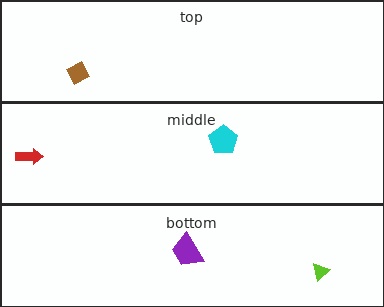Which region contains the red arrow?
The middle region.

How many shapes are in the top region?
1.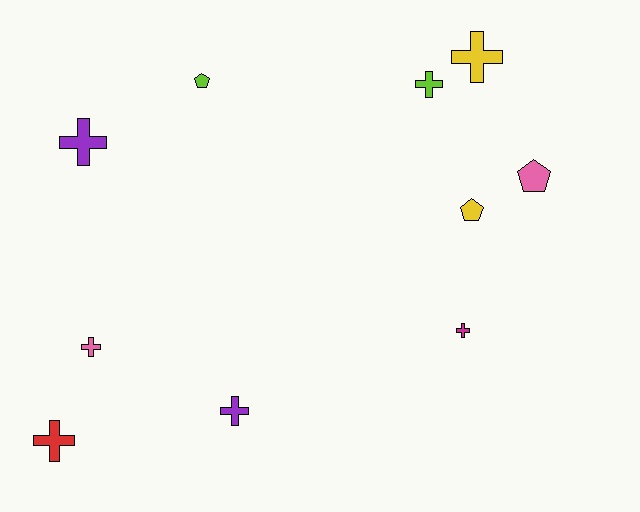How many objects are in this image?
There are 10 objects.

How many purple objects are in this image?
There are 2 purple objects.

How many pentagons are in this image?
There are 3 pentagons.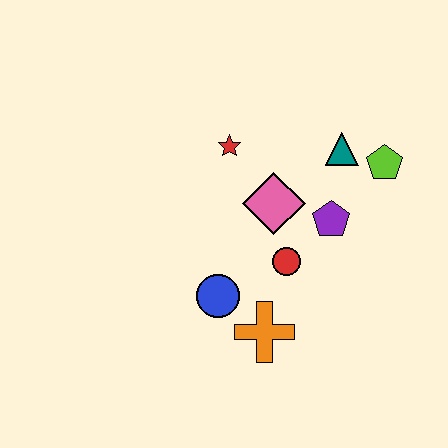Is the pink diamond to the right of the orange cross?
Yes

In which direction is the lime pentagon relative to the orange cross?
The lime pentagon is above the orange cross.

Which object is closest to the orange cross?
The blue circle is closest to the orange cross.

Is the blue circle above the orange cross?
Yes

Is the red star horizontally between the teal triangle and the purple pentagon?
No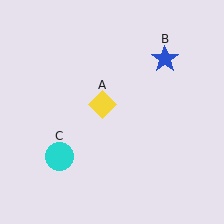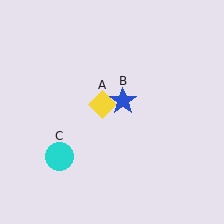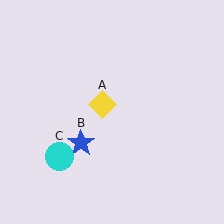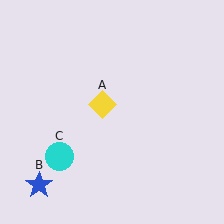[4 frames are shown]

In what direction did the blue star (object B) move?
The blue star (object B) moved down and to the left.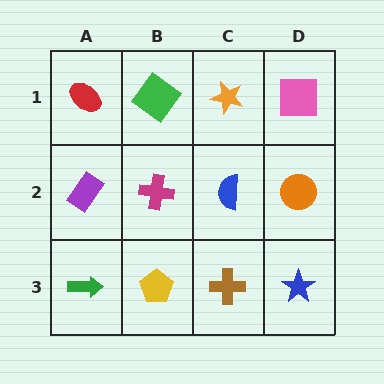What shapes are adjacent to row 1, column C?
A blue semicircle (row 2, column C), a green diamond (row 1, column B), a pink square (row 1, column D).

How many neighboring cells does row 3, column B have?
3.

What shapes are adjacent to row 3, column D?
An orange circle (row 2, column D), a brown cross (row 3, column C).